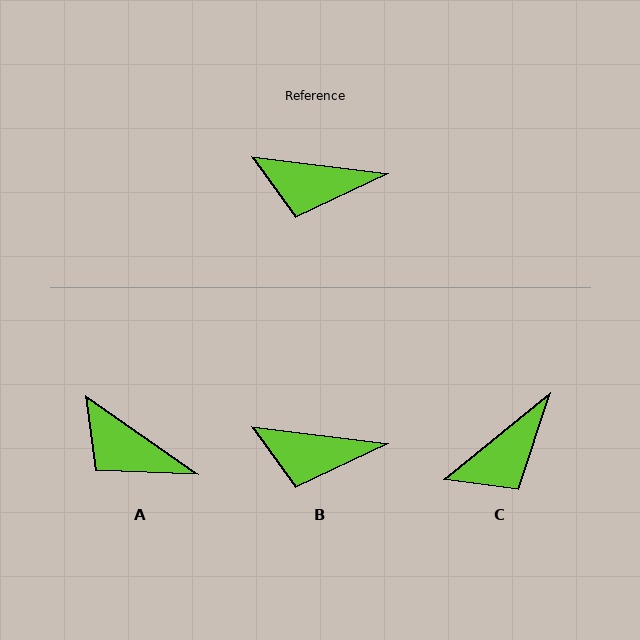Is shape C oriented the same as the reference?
No, it is off by about 47 degrees.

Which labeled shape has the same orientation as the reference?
B.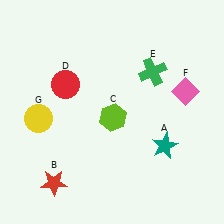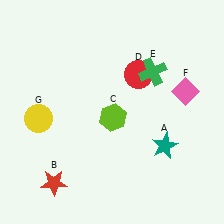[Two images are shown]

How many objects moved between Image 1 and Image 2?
1 object moved between the two images.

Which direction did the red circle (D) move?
The red circle (D) moved right.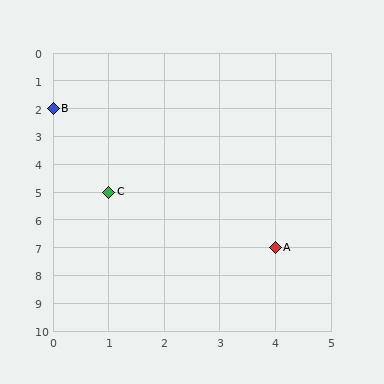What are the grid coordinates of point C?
Point C is at grid coordinates (1, 5).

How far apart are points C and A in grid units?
Points C and A are 3 columns and 2 rows apart (about 3.6 grid units diagonally).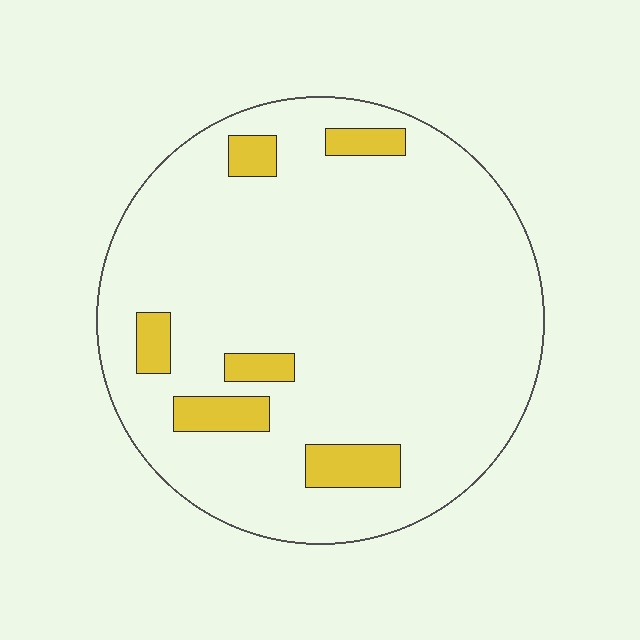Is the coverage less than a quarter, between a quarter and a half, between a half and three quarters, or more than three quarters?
Less than a quarter.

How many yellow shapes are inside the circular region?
6.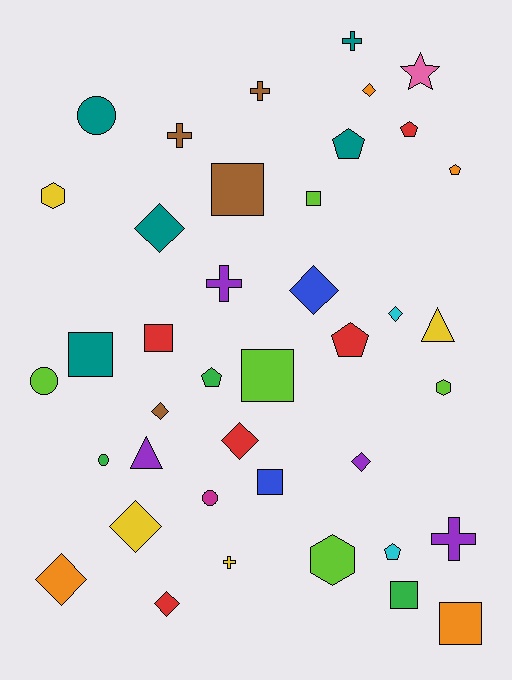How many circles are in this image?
There are 4 circles.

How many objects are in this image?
There are 40 objects.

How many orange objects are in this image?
There are 4 orange objects.